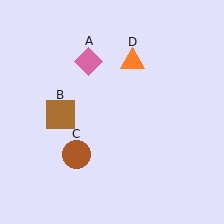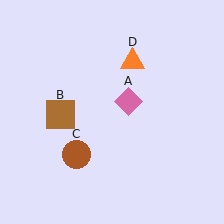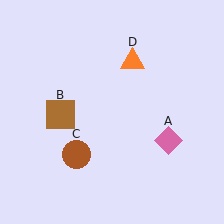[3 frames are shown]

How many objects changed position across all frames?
1 object changed position: pink diamond (object A).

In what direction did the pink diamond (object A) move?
The pink diamond (object A) moved down and to the right.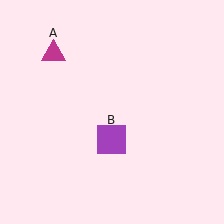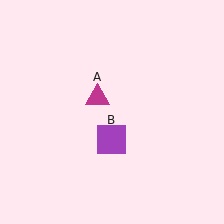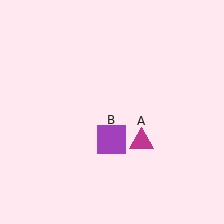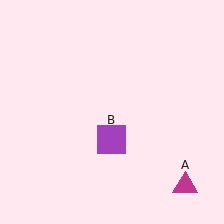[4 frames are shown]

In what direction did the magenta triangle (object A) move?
The magenta triangle (object A) moved down and to the right.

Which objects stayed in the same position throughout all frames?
Purple square (object B) remained stationary.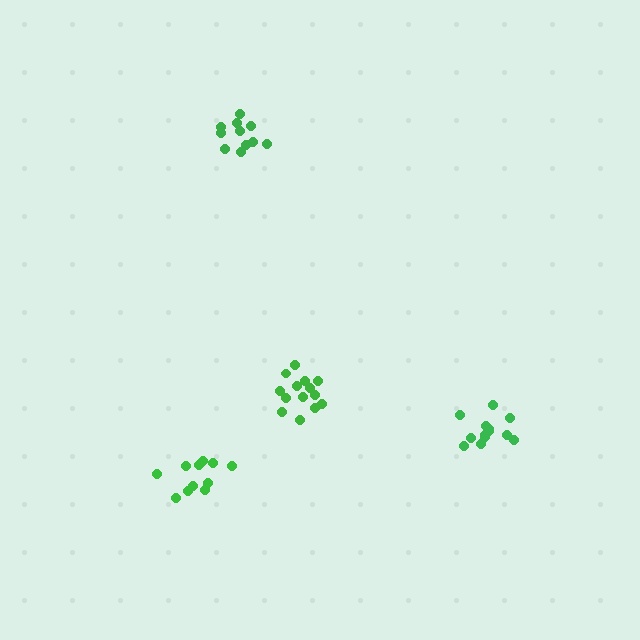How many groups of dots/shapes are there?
There are 4 groups.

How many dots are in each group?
Group 1: 11 dots, Group 2: 14 dots, Group 3: 13 dots, Group 4: 11 dots (49 total).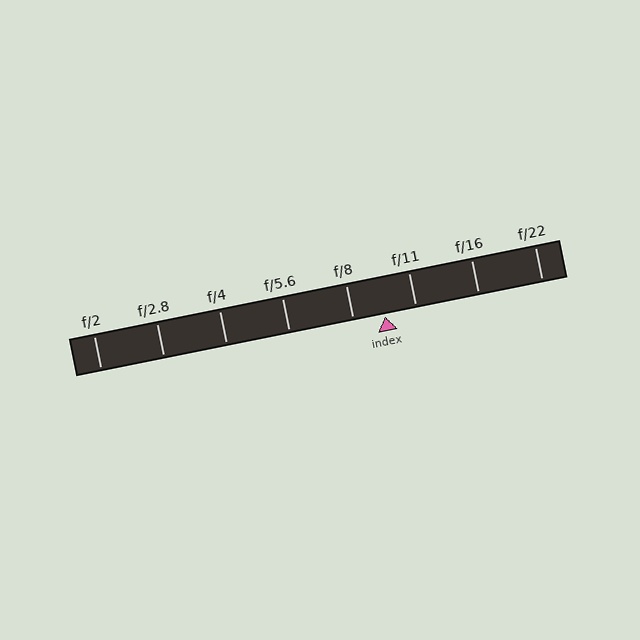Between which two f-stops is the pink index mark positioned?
The index mark is between f/8 and f/11.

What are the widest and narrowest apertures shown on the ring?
The widest aperture shown is f/2 and the narrowest is f/22.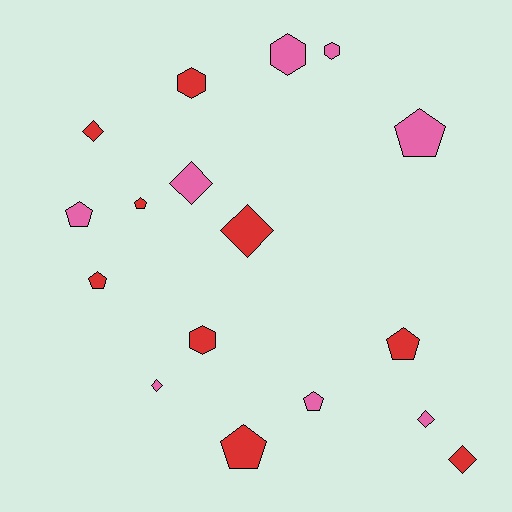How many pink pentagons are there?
There are 3 pink pentagons.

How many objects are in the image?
There are 17 objects.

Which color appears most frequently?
Red, with 9 objects.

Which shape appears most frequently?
Pentagon, with 7 objects.